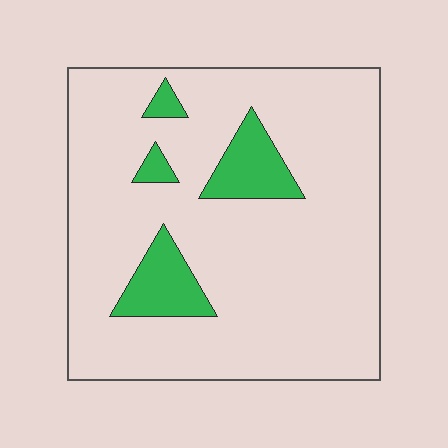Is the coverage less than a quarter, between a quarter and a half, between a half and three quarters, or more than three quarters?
Less than a quarter.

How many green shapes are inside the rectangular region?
4.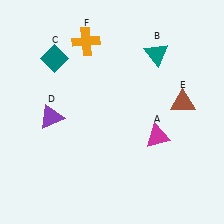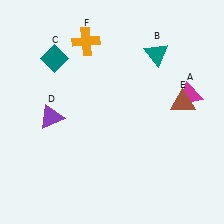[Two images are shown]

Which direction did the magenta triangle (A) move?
The magenta triangle (A) moved up.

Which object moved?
The magenta triangle (A) moved up.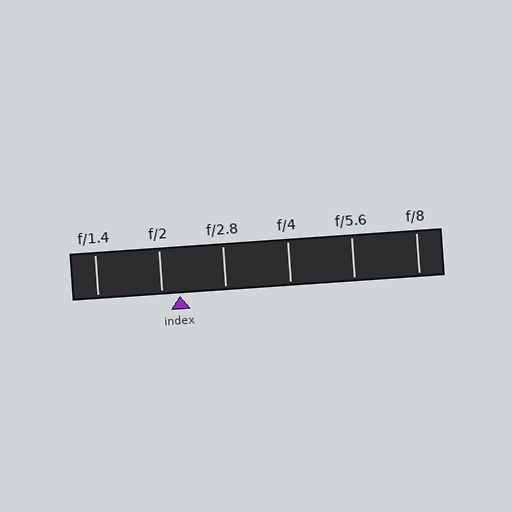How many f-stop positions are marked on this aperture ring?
There are 6 f-stop positions marked.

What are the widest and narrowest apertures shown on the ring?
The widest aperture shown is f/1.4 and the narrowest is f/8.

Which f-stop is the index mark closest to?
The index mark is closest to f/2.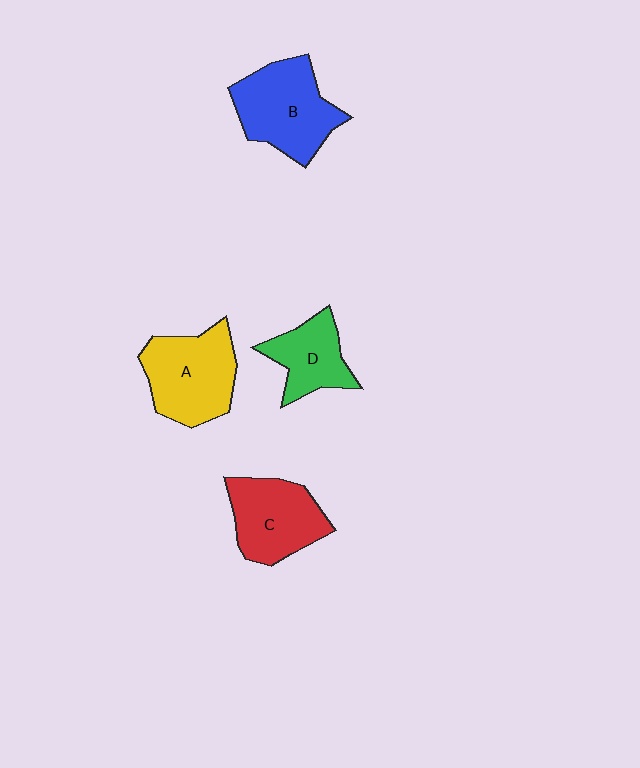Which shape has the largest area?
Shape B (blue).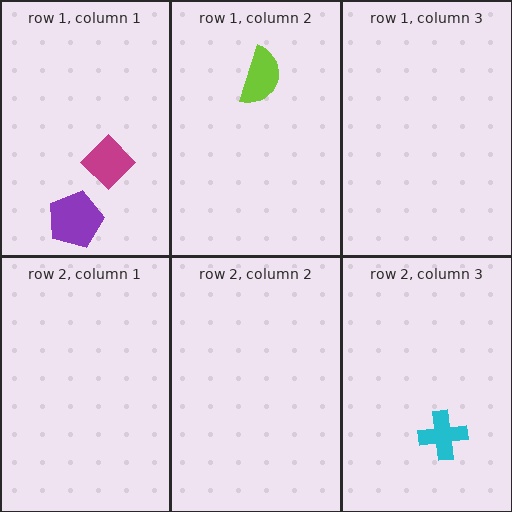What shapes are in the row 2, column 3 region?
The cyan cross.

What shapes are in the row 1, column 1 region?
The magenta diamond, the purple pentagon.